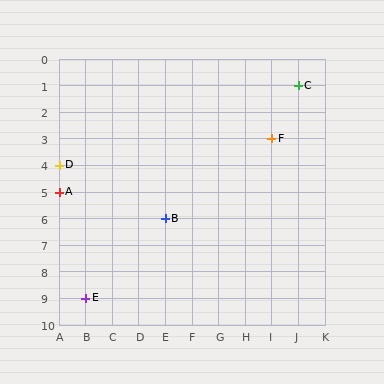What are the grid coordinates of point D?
Point D is at grid coordinates (A, 4).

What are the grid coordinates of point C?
Point C is at grid coordinates (J, 1).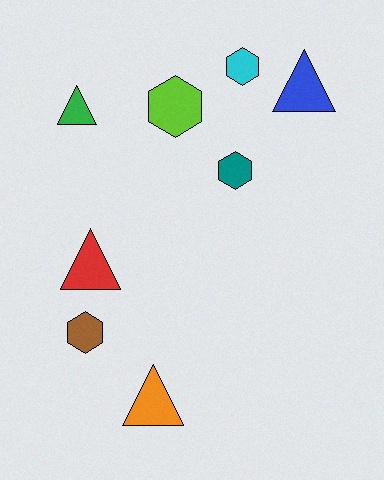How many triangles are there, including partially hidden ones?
There are 4 triangles.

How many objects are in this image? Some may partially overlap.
There are 8 objects.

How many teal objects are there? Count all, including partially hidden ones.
There is 1 teal object.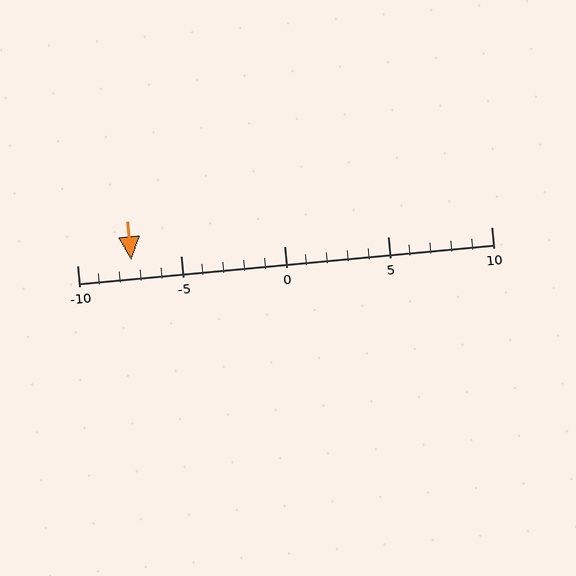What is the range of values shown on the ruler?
The ruler shows values from -10 to 10.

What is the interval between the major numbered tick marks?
The major tick marks are spaced 5 units apart.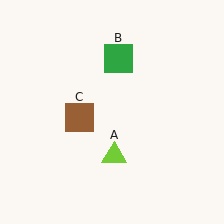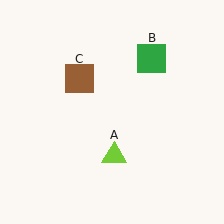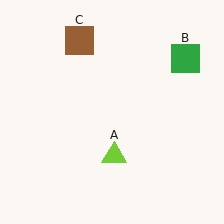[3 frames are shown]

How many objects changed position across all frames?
2 objects changed position: green square (object B), brown square (object C).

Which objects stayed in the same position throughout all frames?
Lime triangle (object A) remained stationary.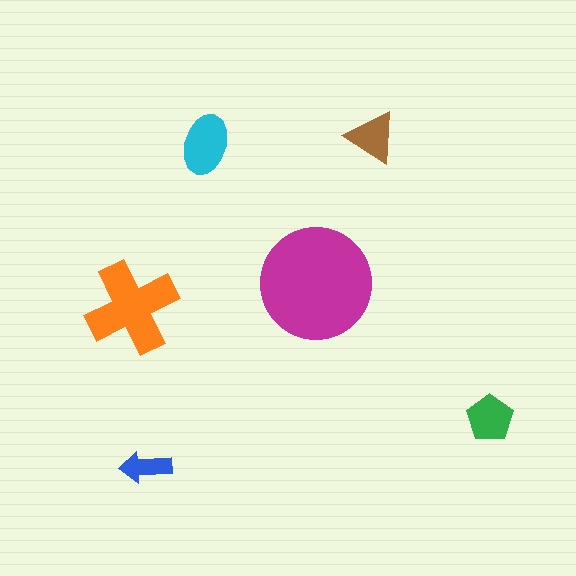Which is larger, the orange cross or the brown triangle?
The orange cross.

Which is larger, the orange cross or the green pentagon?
The orange cross.